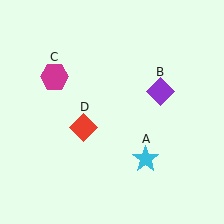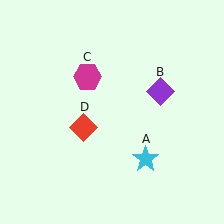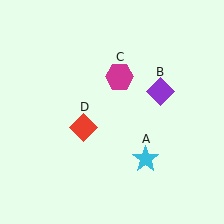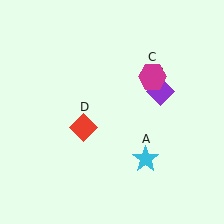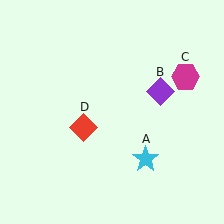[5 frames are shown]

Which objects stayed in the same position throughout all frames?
Cyan star (object A) and purple diamond (object B) and red diamond (object D) remained stationary.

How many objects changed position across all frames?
1 object changed position: magenta hexagon (object C).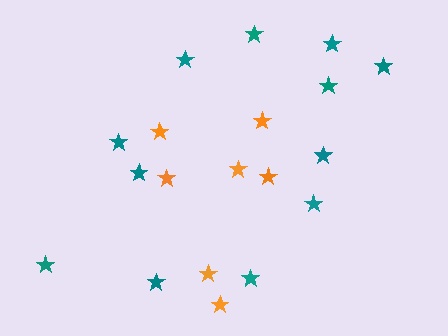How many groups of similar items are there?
There are 2 groups: one group of orange stars (7) and one group of teal stars (12).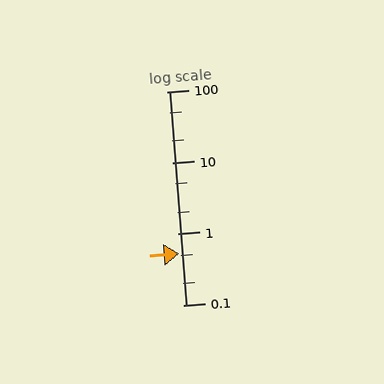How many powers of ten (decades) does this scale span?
The scale spans 3 decades, from 0.1 to 100.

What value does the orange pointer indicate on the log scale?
The pointer indicates approximately 0.53.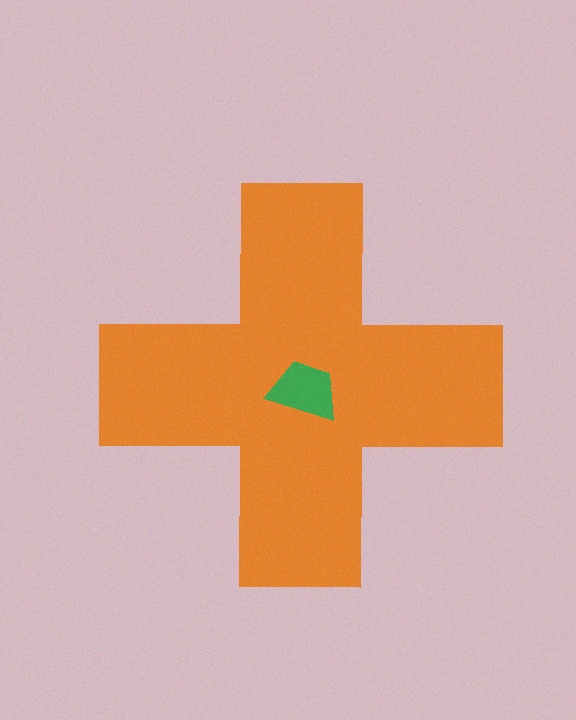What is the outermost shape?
The orange cross.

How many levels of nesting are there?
2.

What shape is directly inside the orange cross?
The green trapezoid.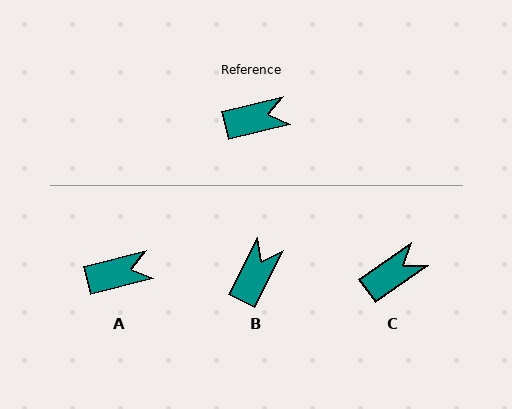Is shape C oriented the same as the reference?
No, it is off by about 21 degrees.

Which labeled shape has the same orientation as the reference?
A.